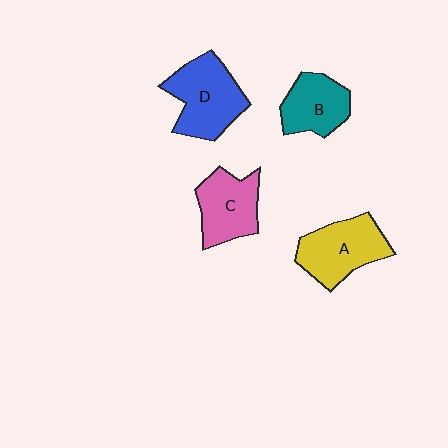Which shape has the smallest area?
Shape B (teal).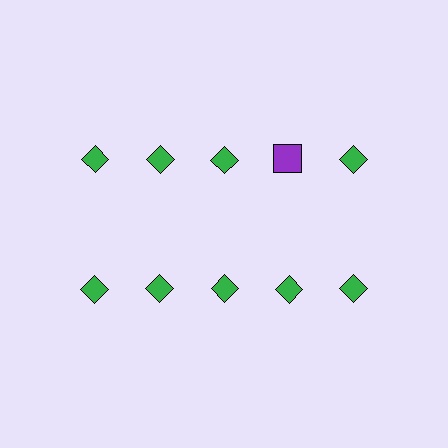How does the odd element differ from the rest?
It differs in both color (purple instead of green) and shape (square instead of diamond).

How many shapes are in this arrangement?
There are 10 shapes arranged in a grid pattern.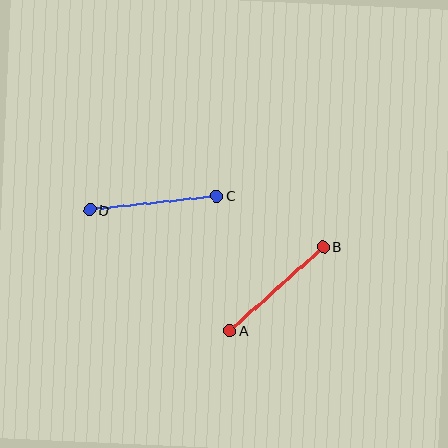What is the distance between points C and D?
The distance is approximately 128 pixels.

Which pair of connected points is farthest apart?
Points C and D are farthest apart.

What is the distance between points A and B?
The distance is approximately 125 pixels.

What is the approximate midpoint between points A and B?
The midpoint is at approximately (277, 289) pixels.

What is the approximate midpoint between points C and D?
The midpoint is at approximately (154, 203) pixels.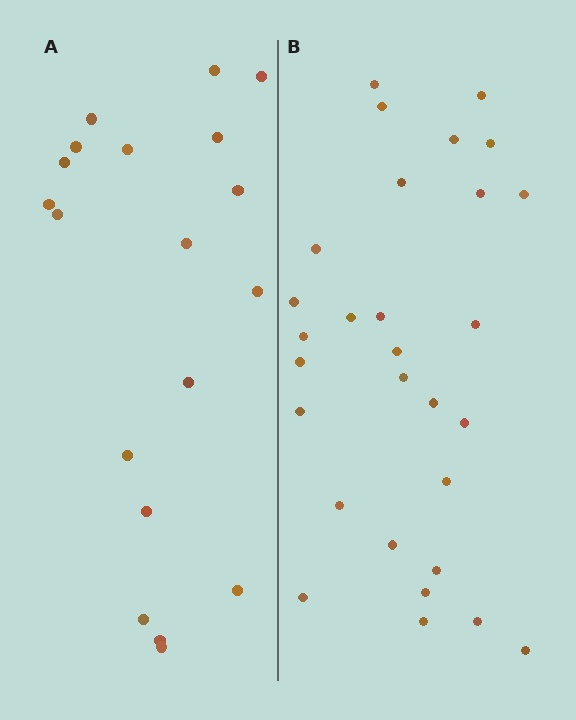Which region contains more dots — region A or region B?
Region B (the right region) has more dots.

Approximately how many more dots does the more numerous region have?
Region B has roughly 10 or so more dots than region A.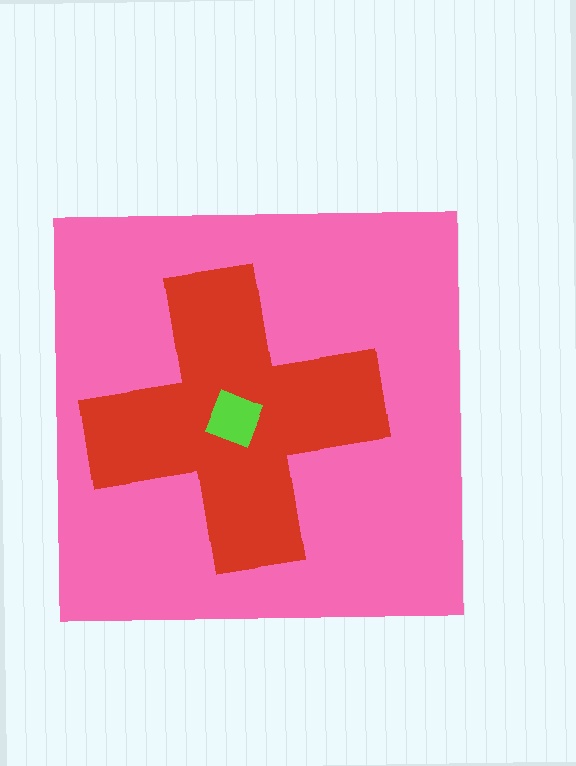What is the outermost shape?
The pink square.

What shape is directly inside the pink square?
The red cross.